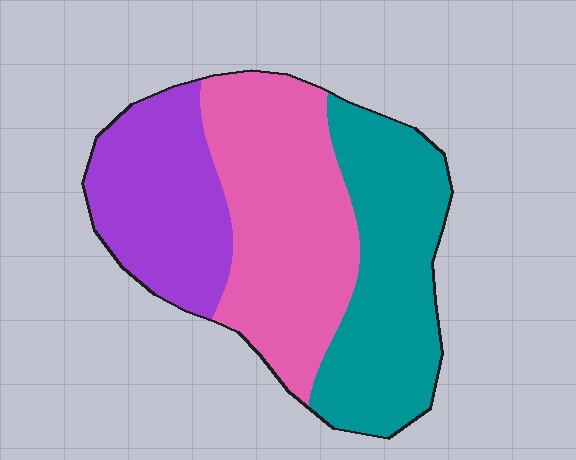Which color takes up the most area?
Pink, at roughly 40%.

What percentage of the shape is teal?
Teal takes up between a quarter and a half of the shape.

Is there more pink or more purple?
Pink.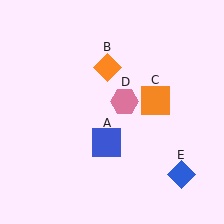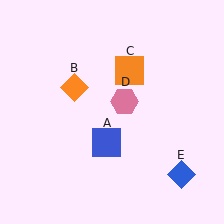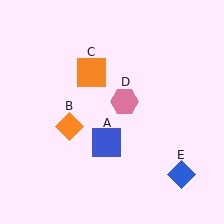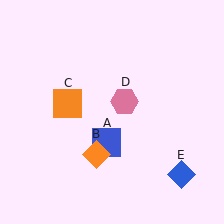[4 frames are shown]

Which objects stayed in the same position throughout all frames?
Blue square (object A) and pink hexagon (object D) and blue diamond (object E) remained stationary.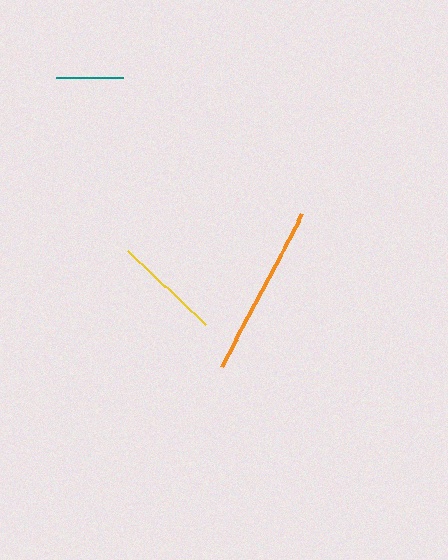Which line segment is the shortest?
The teal line is the shortest at approximately 67 pixels.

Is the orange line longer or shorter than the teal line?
The orange line is longer than the teal line.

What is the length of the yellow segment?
The yellow segment is approximately 108 pixels long.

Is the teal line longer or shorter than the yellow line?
The yellow line is longer than the teal line.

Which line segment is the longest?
The orange line is the longest at approximately 173 pixels.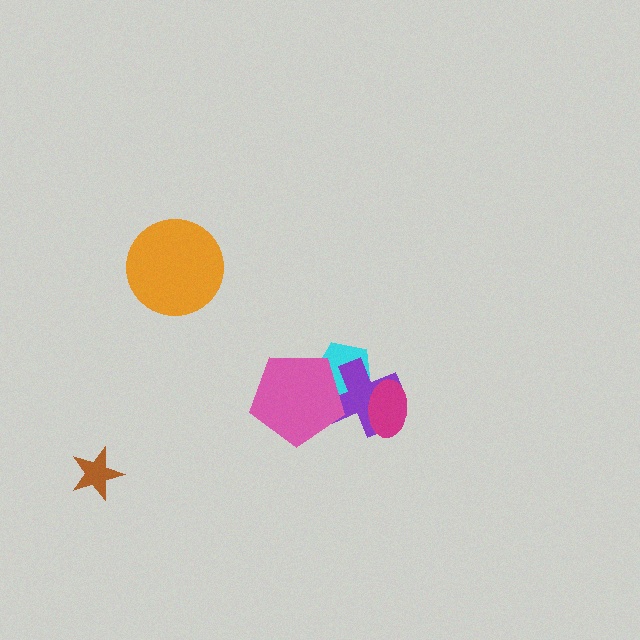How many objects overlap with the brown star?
0 objects overlap with the brown star.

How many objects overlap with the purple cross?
3 objects overlap with the purple cross.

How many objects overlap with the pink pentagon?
2 objects overlap with the pink pentagon.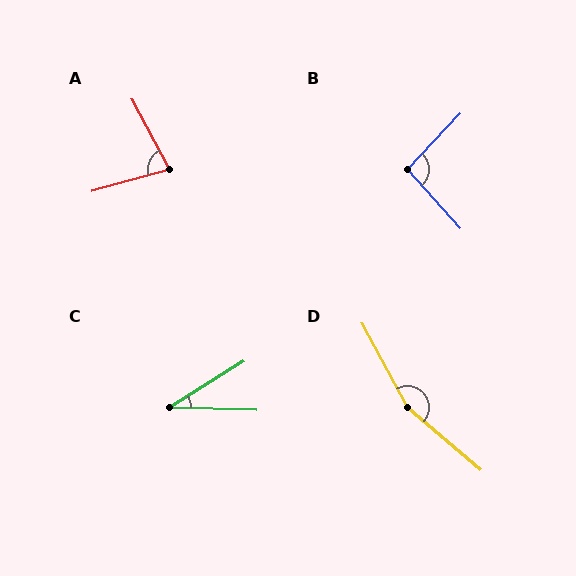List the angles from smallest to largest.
C (34°), A (77°), B (95°), D (159°).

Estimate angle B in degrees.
Approximately 95 degrees.